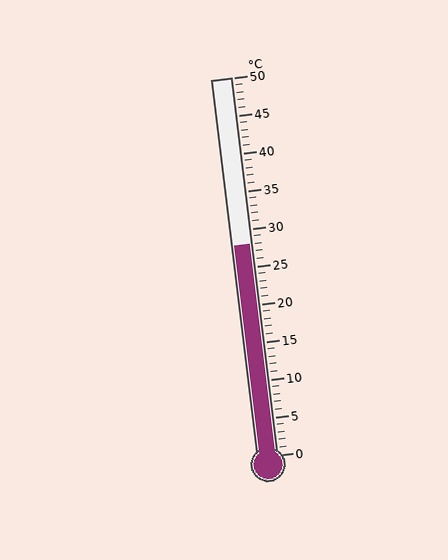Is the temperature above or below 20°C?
The temperature is above 20°C.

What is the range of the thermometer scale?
The thermometer scale ranges from 0°C to 50°C.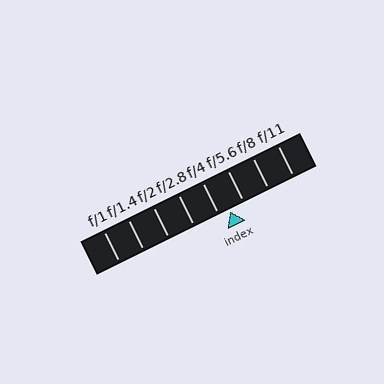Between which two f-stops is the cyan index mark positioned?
The index mark is between f/4 and f/5.6.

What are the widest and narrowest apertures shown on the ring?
The widest aperture shown is f/1 and the narrowest is f/11.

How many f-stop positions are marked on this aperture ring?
There are 8 f-stop positions marked.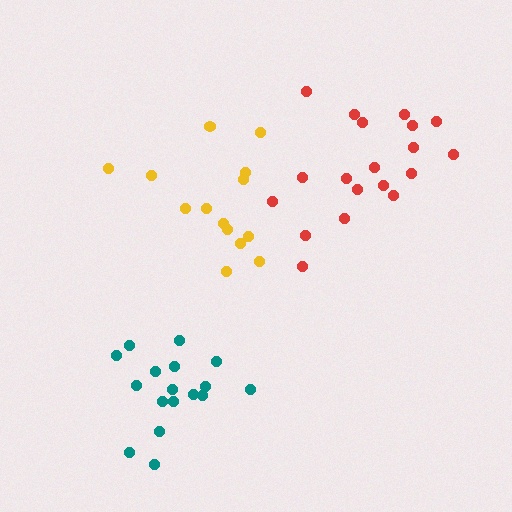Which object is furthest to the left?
The teal cluster is leftmost.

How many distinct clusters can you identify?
There are 3 distinct clusters.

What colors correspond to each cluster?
The clusters are colored: yellow, red, teal.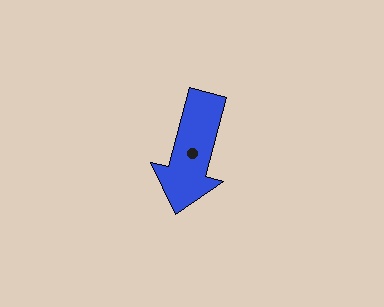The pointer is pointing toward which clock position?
Roughly 6 o'clock.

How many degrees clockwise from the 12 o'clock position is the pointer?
Approximately 195 degrees.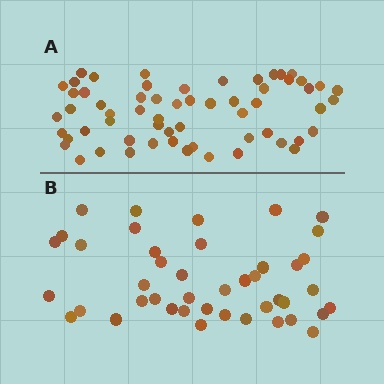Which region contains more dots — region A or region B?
Region A (the top region) has more dots.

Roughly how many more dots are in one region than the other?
Region A has approximately 15 more dots than region B.